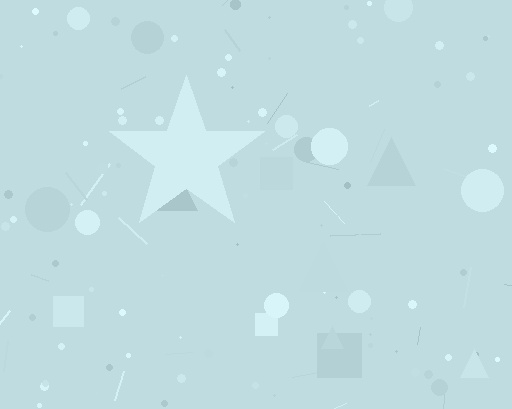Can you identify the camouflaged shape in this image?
The camouflaged shape is a star.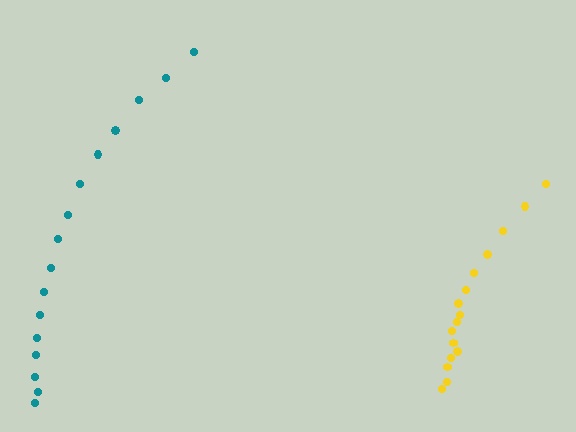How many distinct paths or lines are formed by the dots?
There are 2 distinct paths.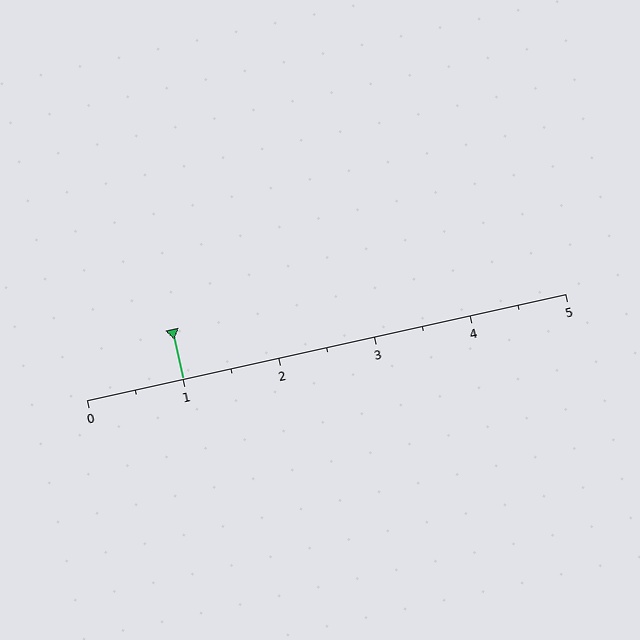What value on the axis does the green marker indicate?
The marker indicates approximately 1.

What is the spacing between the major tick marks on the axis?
The major ticks are spaced 1 apart.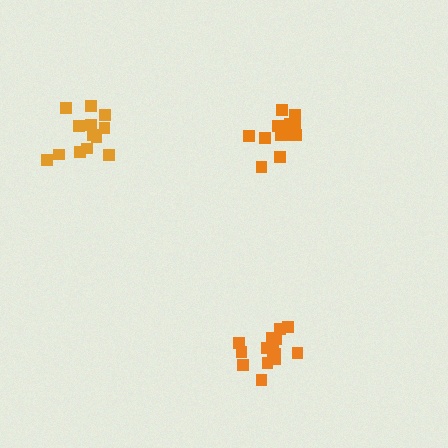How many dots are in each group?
Group 1: 13 dots, Group 2: 14 dots, Group 3: 13 dots (40 total).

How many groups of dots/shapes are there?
There are 3 groups.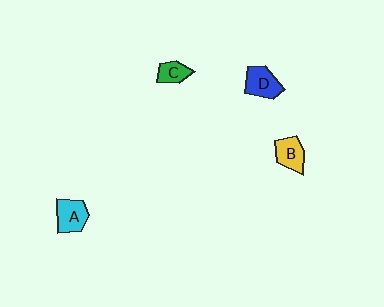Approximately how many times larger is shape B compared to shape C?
Approximately 1.4 times.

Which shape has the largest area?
Shape D (blue).